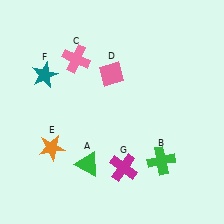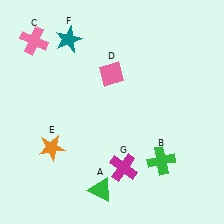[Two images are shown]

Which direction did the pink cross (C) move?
The pink cross (C) moved left.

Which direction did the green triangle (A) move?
The green triangle (A) moved down.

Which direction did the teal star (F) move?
The teal star (F) moved up.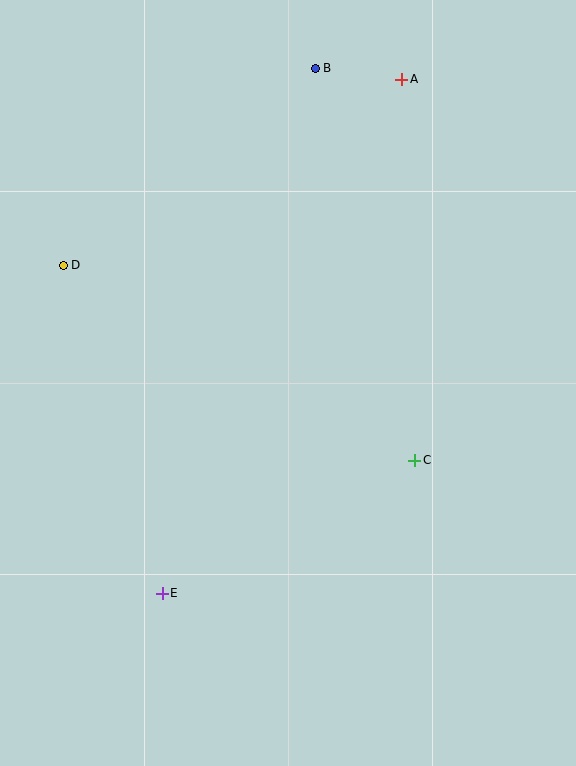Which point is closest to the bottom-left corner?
Point E is closest to the bottom-left corner.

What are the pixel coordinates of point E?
Point E is at (162, 593).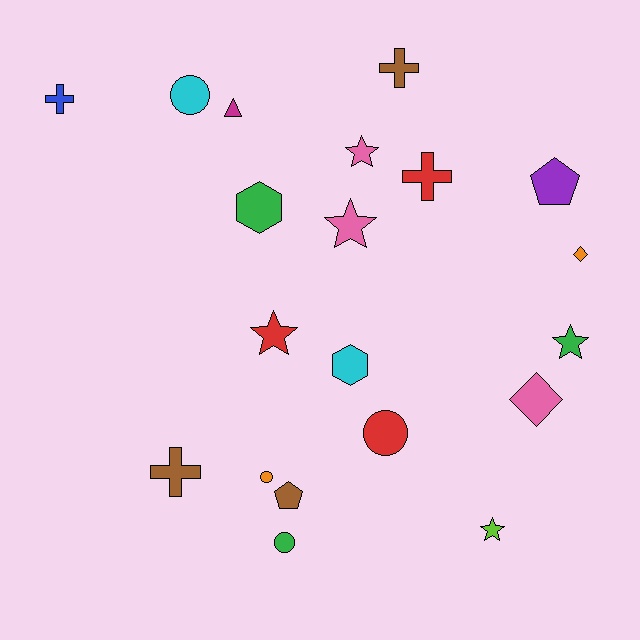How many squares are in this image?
There are no squares.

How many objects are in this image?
There are 20 objects.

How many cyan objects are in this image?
There are 2 cyan objects.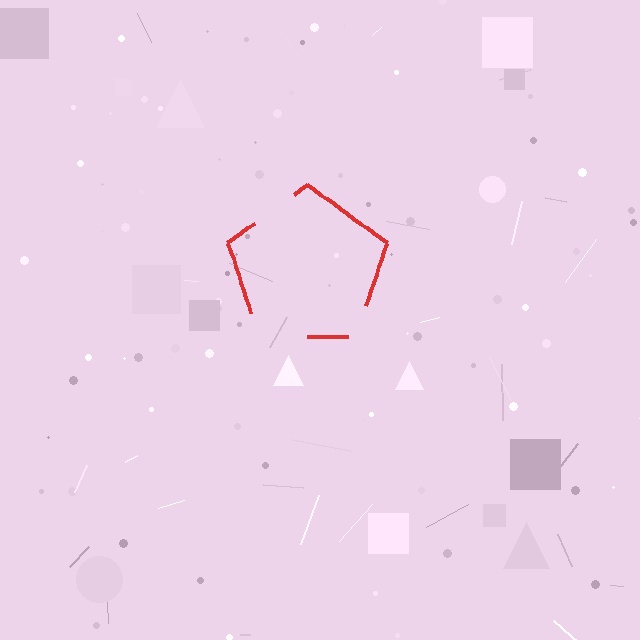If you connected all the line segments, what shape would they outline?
They would outline a pentagon.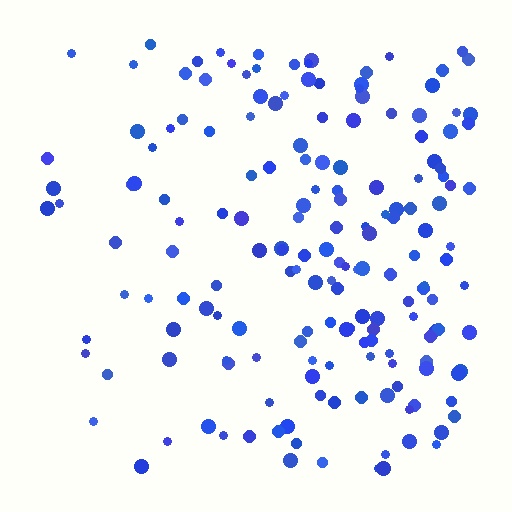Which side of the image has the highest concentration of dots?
The right.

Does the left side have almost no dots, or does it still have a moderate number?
Still a moderate number, just noticeably fewer than the right.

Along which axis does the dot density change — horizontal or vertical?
Horizontal.